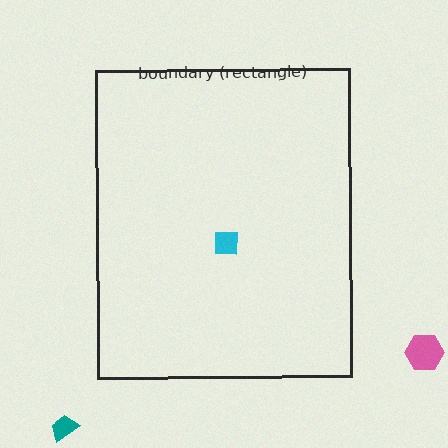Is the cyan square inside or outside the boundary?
Inside.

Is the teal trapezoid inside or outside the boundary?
Outside.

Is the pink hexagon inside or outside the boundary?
Outside.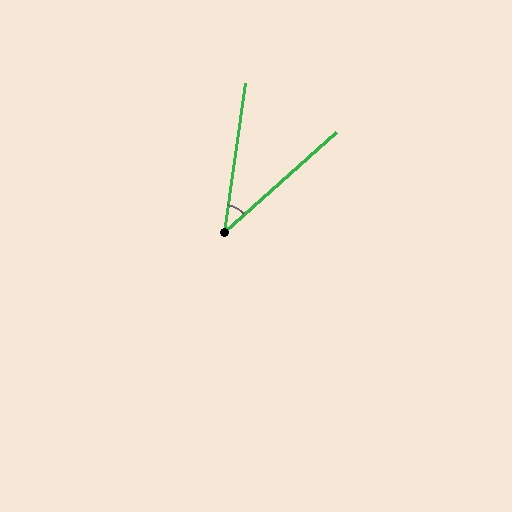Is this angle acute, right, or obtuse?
It is acute.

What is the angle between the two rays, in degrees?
Approximately 40 degrees.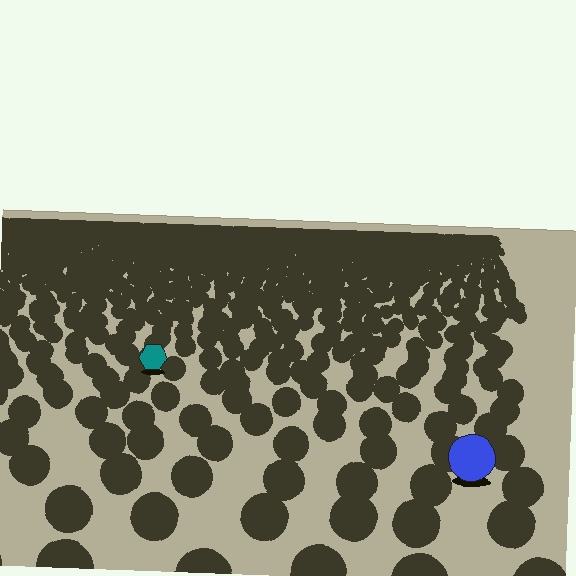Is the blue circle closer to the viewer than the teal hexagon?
Yes. The blue circle is closer — you can tell from the texture gradient: the ground texture is coarser near it.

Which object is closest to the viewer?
The blue circle is closest. The texture marks near it are larger and more spread out.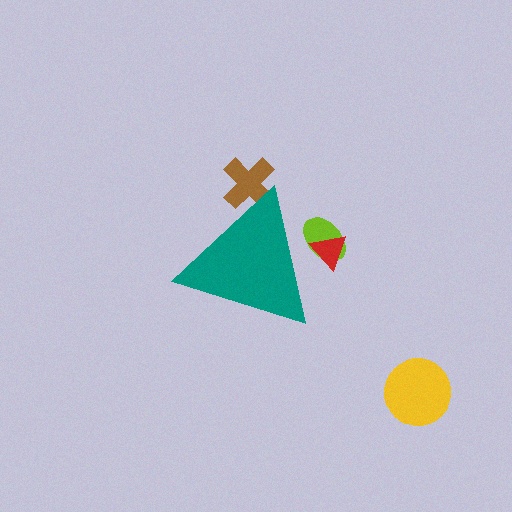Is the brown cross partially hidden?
Yes, the brown cross is partially hidden behind the teal triangle.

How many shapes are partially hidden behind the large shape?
3 shapes are partially hidden.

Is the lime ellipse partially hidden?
Yes, the lime ellipse is partially hidden behind the teal triangle.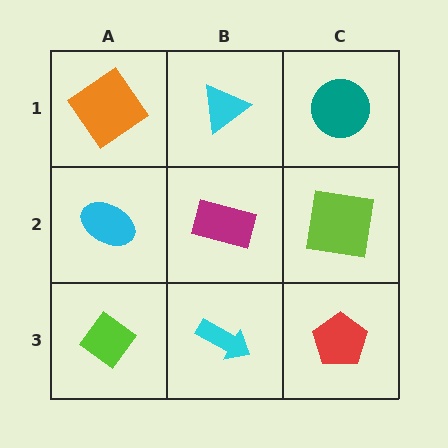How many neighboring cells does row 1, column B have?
3.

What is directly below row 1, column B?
A magenta rectangle.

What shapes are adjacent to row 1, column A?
A cyan ellipse (row 2, column A), a cyan triangle (row 1, column B).